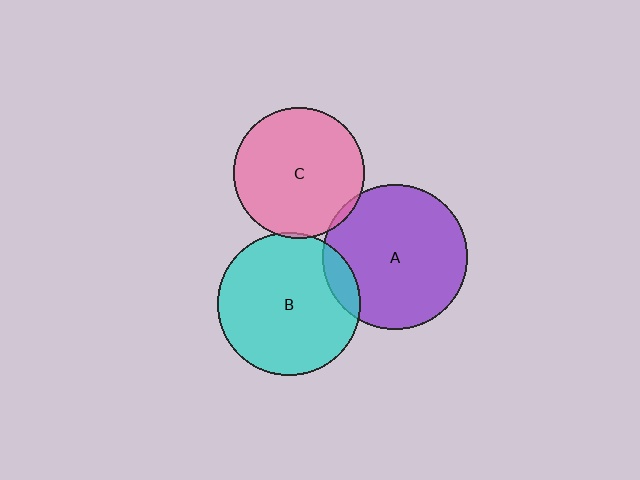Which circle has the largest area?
Circle A (purple).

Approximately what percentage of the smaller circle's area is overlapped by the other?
Approximately 5%.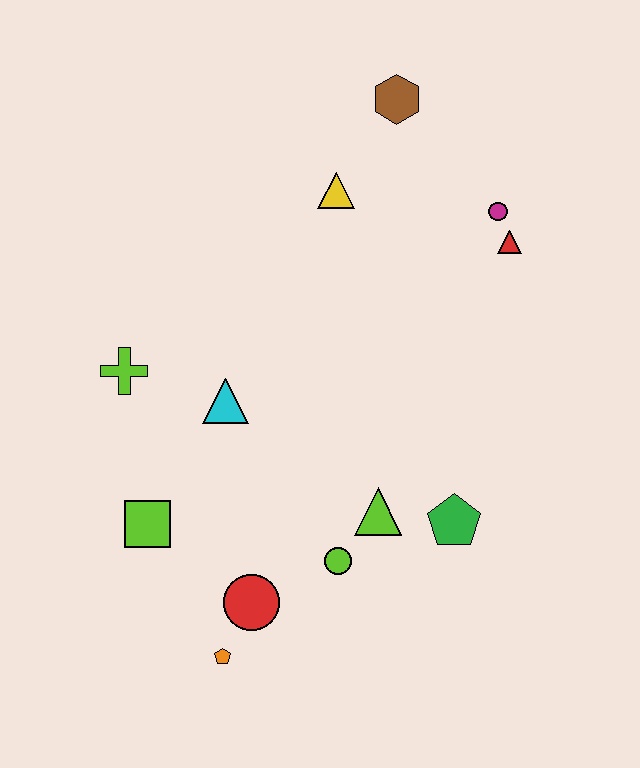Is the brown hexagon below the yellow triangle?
No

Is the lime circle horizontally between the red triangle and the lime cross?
Yes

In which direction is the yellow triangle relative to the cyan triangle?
The yellow triangle is above the cyan triangle.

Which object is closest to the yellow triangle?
The brown hexagon is closest to the yellow triangle.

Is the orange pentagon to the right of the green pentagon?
No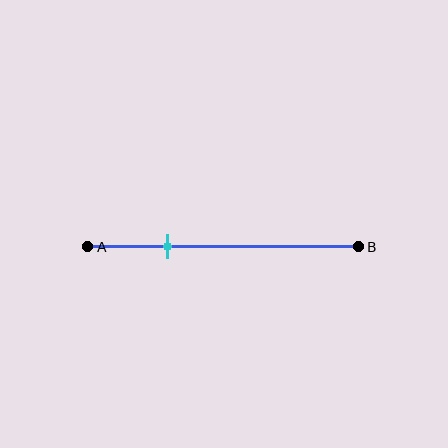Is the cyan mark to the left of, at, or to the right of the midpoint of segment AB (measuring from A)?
The cyan mark is to the left of the midpoint of segment AB.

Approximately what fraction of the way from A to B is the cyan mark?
The cyan mark is approximately 30% of the way from A to B.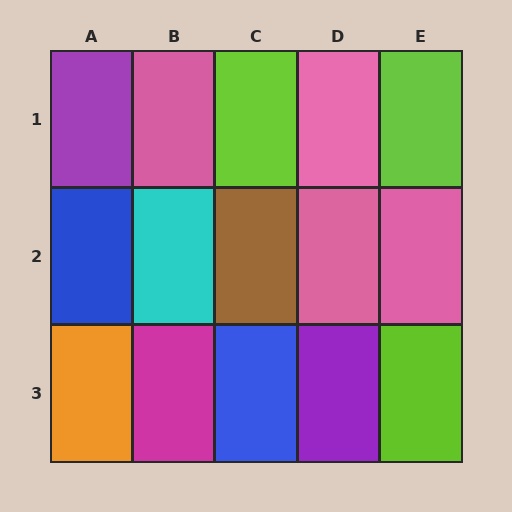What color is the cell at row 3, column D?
Purple.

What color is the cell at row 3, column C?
Blue.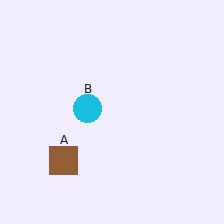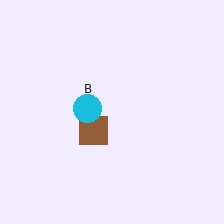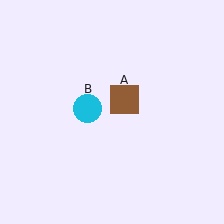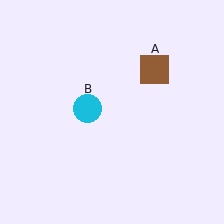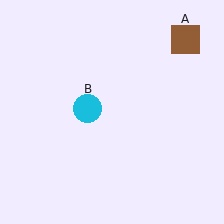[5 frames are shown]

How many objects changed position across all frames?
1 object changed position: brown square (object A).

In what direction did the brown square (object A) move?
The brown square (object A) moved up and to the right.